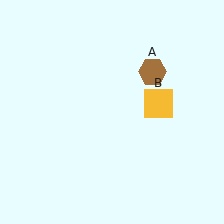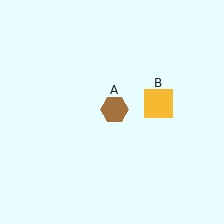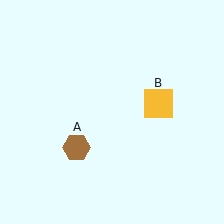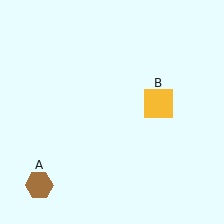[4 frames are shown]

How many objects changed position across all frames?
1 object changed position: brown hexagon (object A).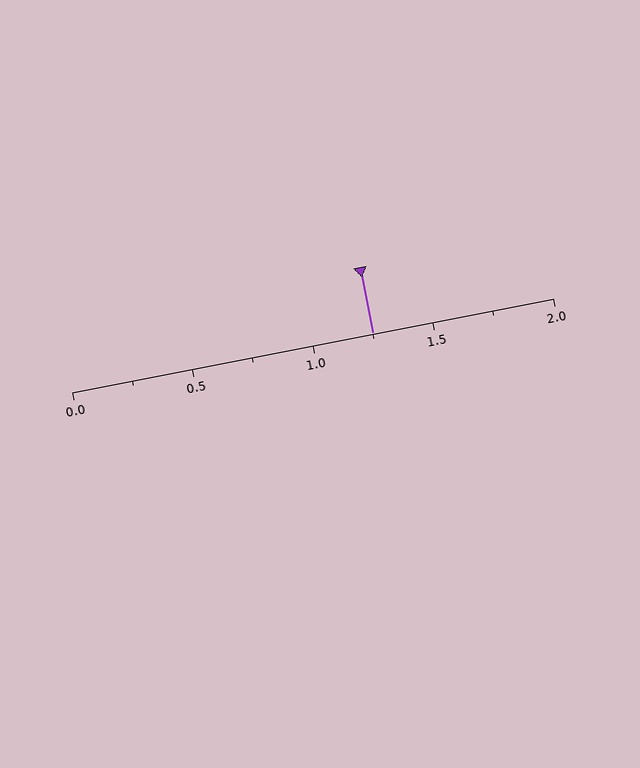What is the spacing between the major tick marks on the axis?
The major ticks are spaced 0.5 apart.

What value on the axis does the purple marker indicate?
The marker indicates approximately 1.25.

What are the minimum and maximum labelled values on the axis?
The axis runs from 0.0 to 2.0.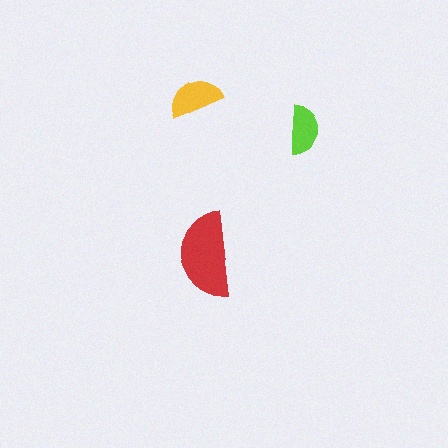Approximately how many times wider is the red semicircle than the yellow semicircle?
About 1.5 times wider.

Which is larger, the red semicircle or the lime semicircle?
The red one.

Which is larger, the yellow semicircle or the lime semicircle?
The yellow one.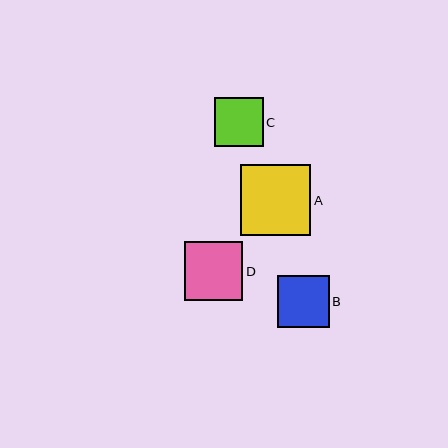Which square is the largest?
Square A is the largest with a size of approximately 71 pixels.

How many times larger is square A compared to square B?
Square A is approximately 1.4 times the size of square B.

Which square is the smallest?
Square C is the smallest with a size of approximately 49 pixels.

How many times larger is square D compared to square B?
Square D is approximately 1.1 times the size of square B.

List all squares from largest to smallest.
From largest to smallest: A, D, B, C.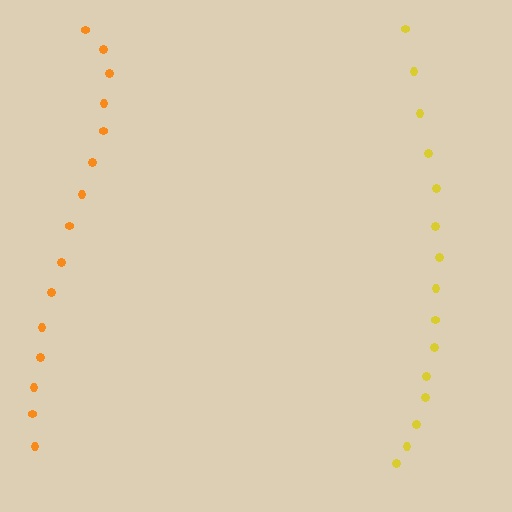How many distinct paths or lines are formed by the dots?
There are 2 distinct paths.